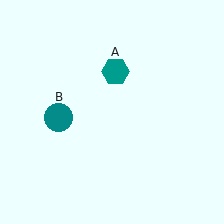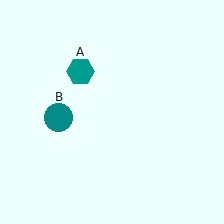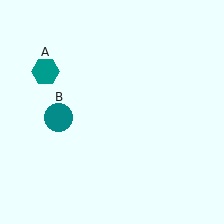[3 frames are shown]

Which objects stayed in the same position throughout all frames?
Teal circle (object B) remained stationary.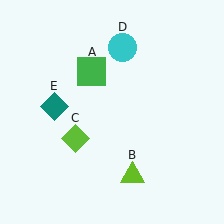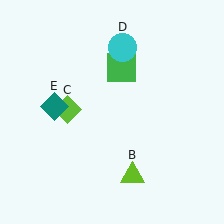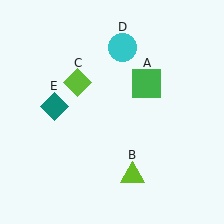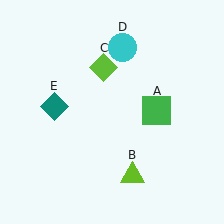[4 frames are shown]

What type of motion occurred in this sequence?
The green square (object A), lime diamond (object C) rotated clockwise around the center of the scene.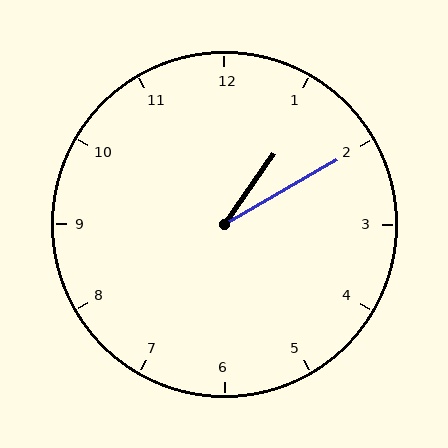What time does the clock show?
1:10.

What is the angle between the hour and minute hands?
Approximately 25 degrees.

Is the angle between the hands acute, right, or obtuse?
It is acute.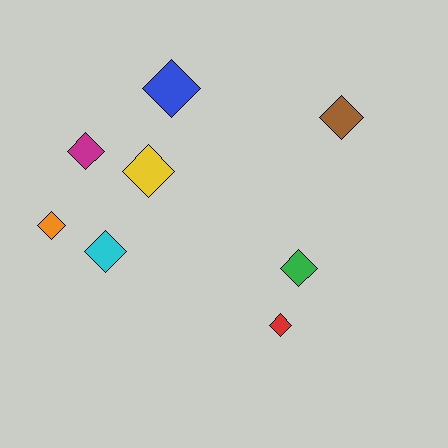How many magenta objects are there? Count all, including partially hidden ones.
There is 1 magenta object.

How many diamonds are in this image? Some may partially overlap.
There are 8 diamonds.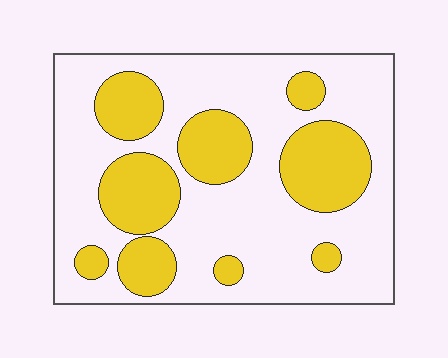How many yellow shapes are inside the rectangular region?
9.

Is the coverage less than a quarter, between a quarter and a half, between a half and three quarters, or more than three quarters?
Between a quarter and a half.